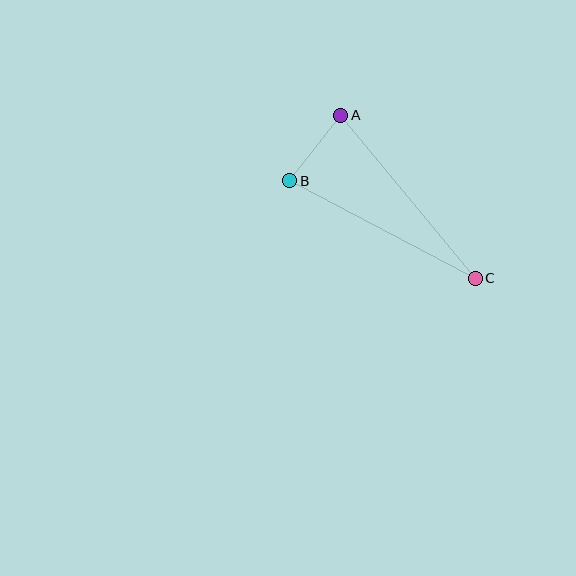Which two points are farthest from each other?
Points A and C are farthest from each other.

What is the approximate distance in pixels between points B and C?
The distance between B and C is approximately 210 pixels.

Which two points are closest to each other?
Points A and B are closest to each other.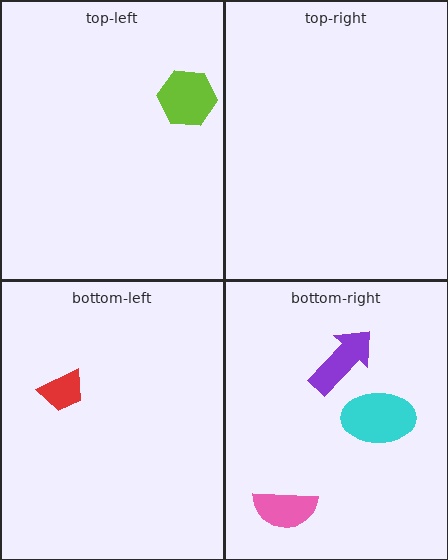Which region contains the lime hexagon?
The top-left region.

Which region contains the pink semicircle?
The bottom-right region.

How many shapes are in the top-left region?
1.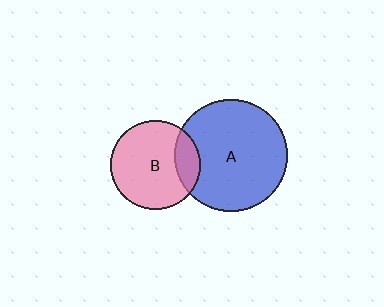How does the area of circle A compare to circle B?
Approximately 1.6 times.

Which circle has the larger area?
Circle A (blue).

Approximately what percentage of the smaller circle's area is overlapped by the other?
Approximately 20%.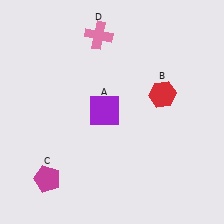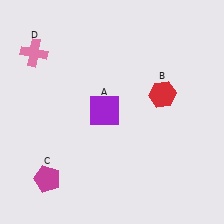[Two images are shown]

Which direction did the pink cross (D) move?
The pink cross (D) moved left.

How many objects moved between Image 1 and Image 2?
1 object moved between the two images.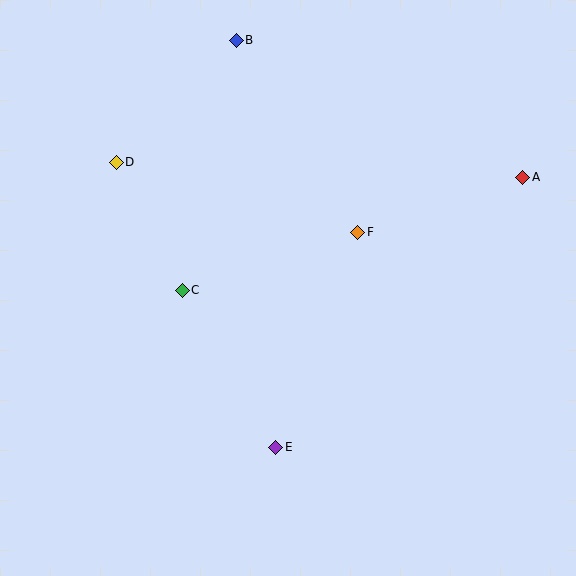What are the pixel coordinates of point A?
Point A is at (523, 177).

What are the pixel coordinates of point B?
Point B is at (236, 40).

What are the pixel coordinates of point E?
Point E is at (276, 447).